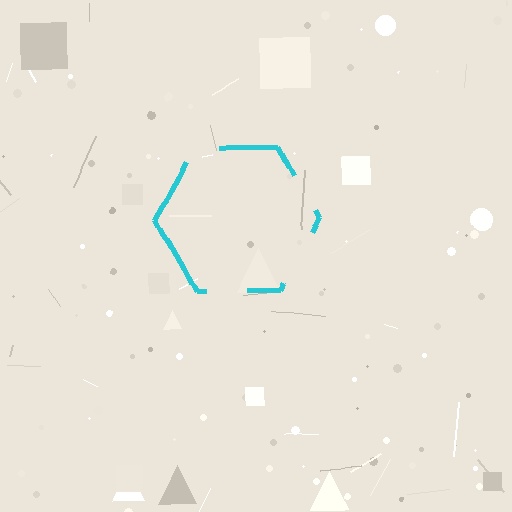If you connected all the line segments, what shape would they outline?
They would outline a hexagon.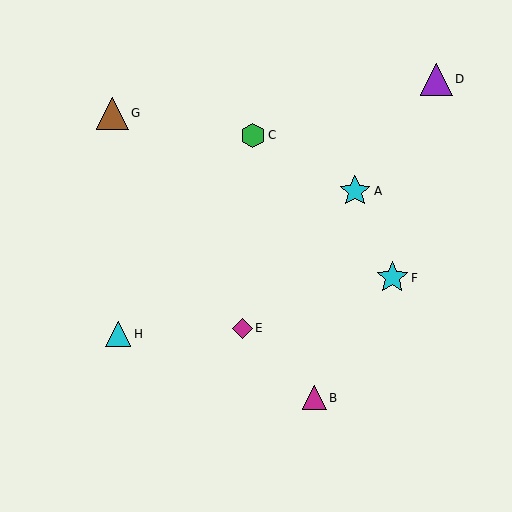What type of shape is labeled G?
Shape G is a brown triangle.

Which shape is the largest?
The brown triangle (labeled G) is the largest.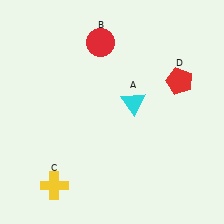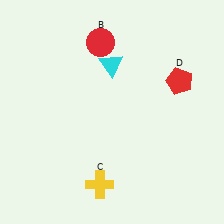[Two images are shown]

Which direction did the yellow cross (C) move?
The yellow cross (C) moved right.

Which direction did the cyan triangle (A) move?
The cyan triangle (A) moved up.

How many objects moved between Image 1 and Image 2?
2 objects moved between the two images.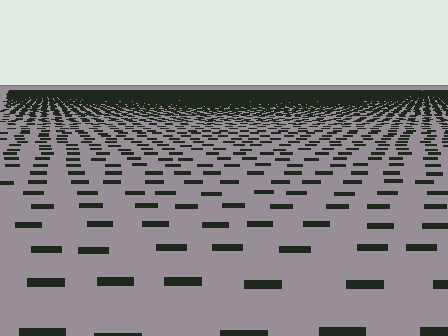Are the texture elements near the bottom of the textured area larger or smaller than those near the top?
Larger. Near the bottom, elements are closer to the viewer and appear at a bigger on-screen size.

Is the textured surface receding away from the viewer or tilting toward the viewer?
The surface is receding away from the viewer. Texture elements get smaller and denser toward the top.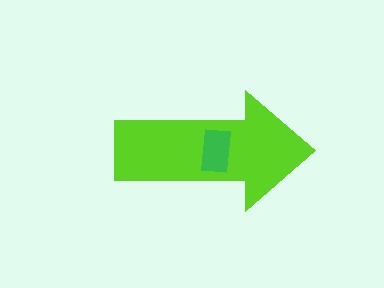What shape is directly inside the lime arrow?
The green rectangle.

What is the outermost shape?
The lime arrow.